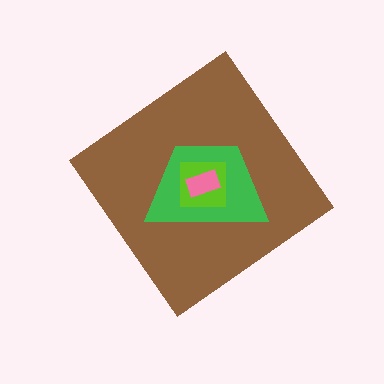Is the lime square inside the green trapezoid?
Yes.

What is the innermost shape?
The pink rectangle.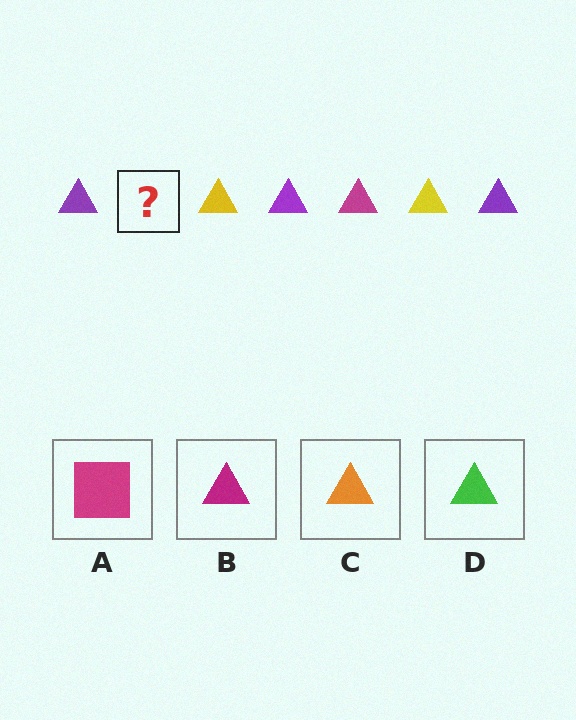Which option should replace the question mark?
Option B.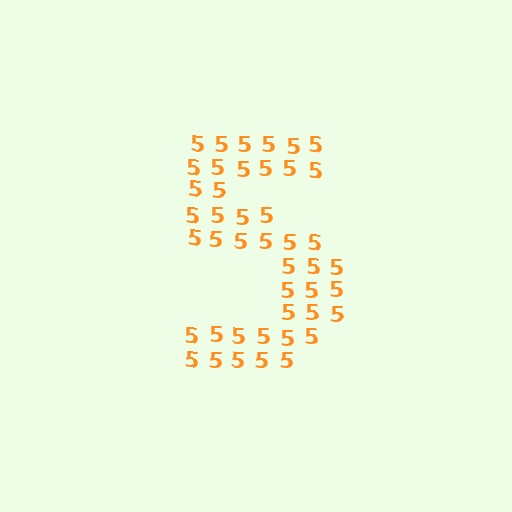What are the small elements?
The small elements are digit 5's.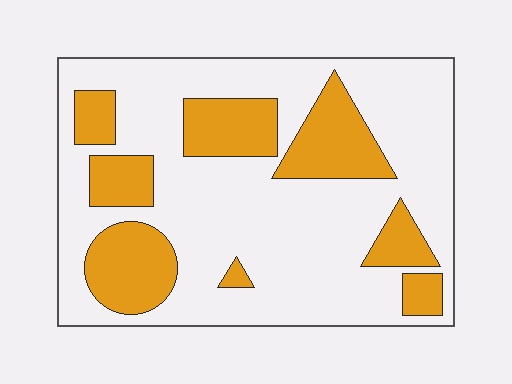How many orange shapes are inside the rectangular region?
8.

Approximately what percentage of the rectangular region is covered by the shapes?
Approximately 30%.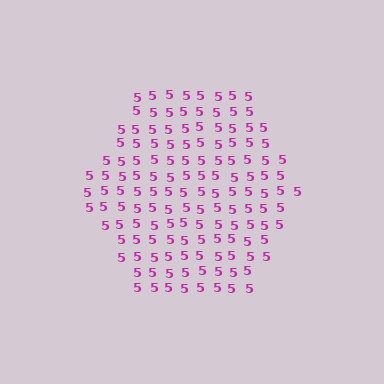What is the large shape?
The large shape is a hexagon.